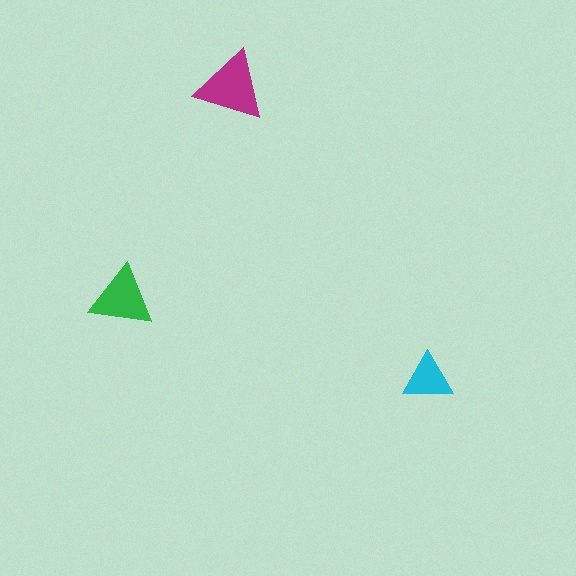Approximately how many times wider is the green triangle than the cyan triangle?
About 1.5 times wider.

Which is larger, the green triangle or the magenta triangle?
The magenta one.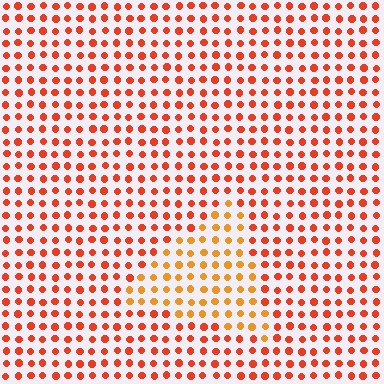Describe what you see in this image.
The image is filled with small red elements in a uniform arrangement. A triangle-shaped region is visible where the elements are tinted to a slightly different hue, forming a subtle color boundary.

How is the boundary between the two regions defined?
The boundary is defined purely by a slight shift in hue (about 28 degrees). Spacing, size, and orientation are identical on both sides.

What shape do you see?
I see a triangle.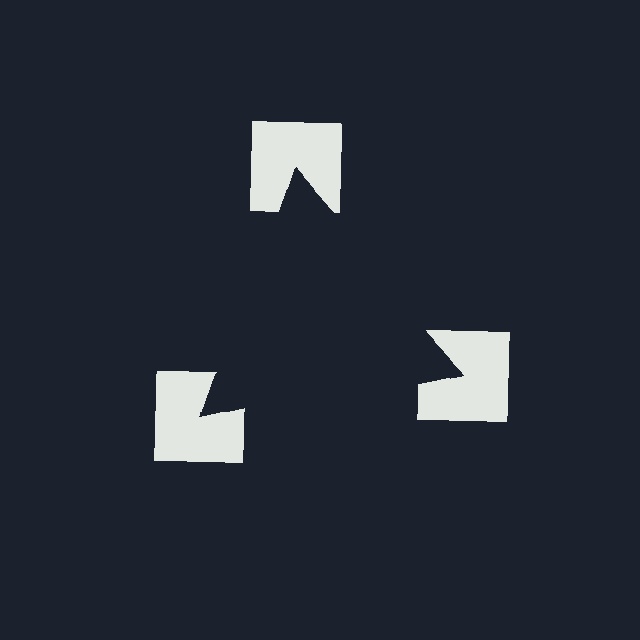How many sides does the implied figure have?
3 sides.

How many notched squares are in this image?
There are 3 — one at each vertex of the illusory triangle.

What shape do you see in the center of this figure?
An illusory triangle — its edges are inferred from the aligned wedge cuts in the notched squares, not physically drawn.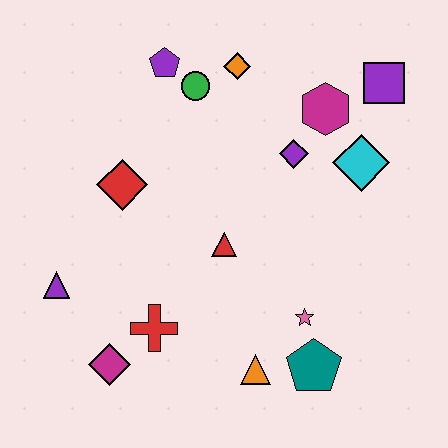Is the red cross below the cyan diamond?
Yes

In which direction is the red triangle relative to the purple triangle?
The red triangle is to the right of the purple triangle.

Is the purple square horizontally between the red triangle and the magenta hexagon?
No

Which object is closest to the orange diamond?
The green circle is closest to the orange diamond.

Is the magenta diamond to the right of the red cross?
No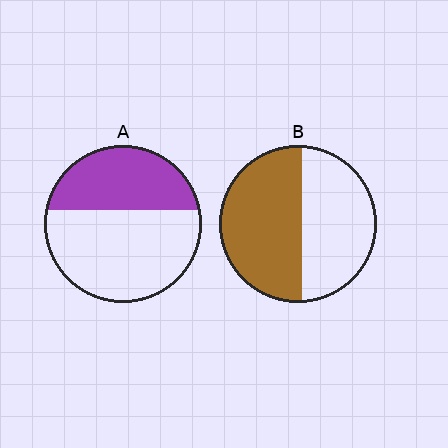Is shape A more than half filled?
No.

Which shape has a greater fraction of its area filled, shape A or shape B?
Shape B.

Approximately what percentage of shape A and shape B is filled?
A is approximately 40% and B is approximately 55%.